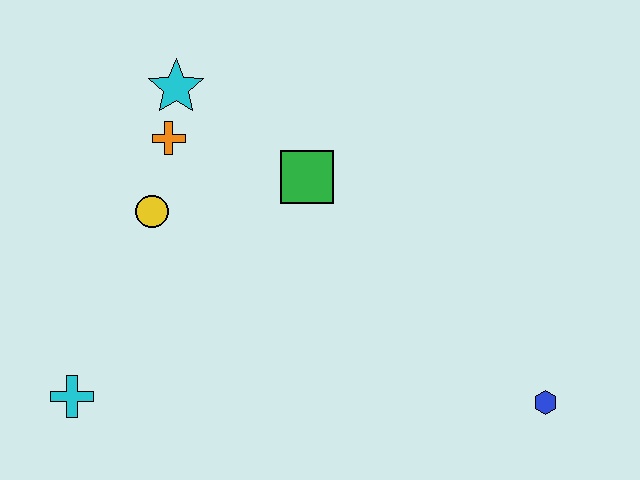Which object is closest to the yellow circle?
The orange cross is closest to the yellow circle.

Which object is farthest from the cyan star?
The blue hexagon is farthest from the cyan star.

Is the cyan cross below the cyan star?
Yes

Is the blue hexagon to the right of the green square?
Yes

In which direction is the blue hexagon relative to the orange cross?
The blue hexagon is to the right of the orange cross.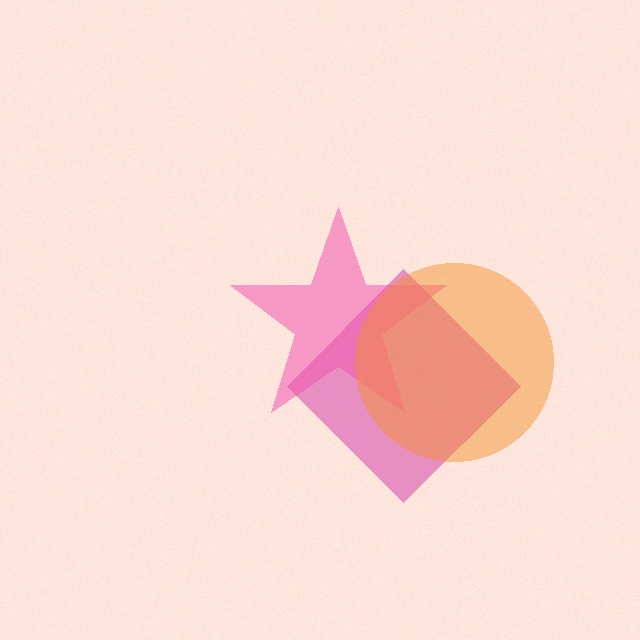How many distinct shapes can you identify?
There are 3 distinct shapes: a magenta diamond, a pink star, an orange circle.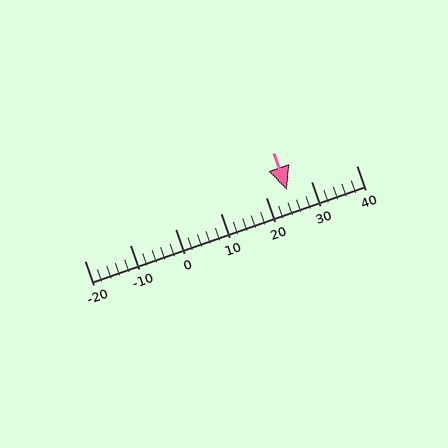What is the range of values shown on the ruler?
The ruler shows values from -20 to 40.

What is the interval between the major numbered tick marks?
The major tick marks are spaced 10 units apart.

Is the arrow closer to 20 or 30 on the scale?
The arrow is closer to 20.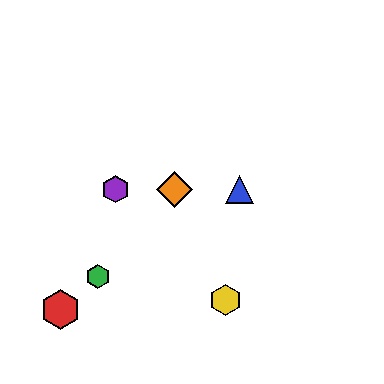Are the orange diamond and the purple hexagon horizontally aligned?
Yes, both are at y≈189.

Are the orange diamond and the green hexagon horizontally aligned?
No, the orange diamond is at y≈189 and the green hexagon is at y≈276.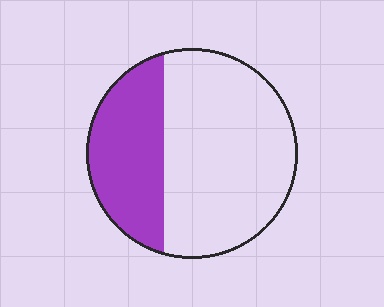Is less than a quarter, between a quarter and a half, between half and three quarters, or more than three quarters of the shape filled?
Between a quarter and a half.